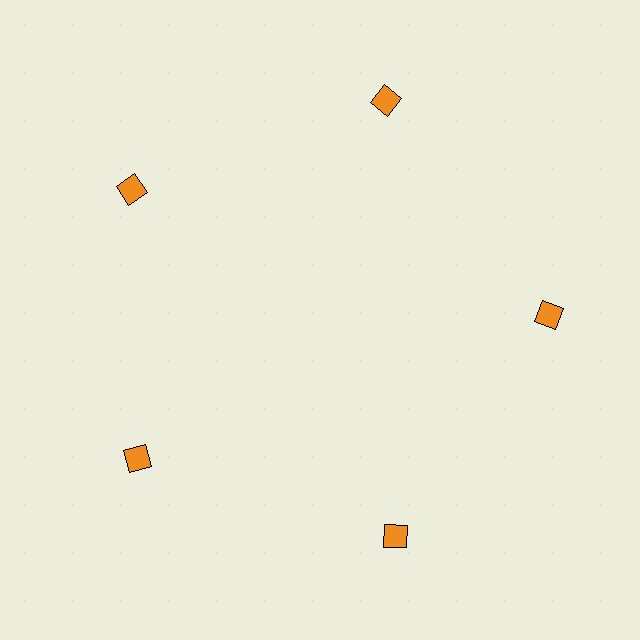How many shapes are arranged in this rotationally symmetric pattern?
There are 5 shapes, arranged in 5 groups of 1.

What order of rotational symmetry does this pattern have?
This pattern has 5-fold rotational symmetry.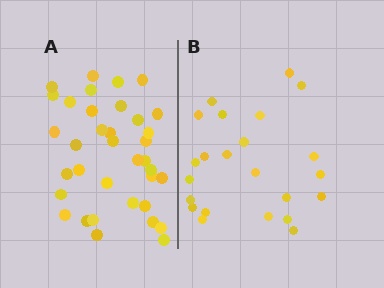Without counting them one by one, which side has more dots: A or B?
Region A (the left region) has more dots.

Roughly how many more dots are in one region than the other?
Region A has approximately 15 more dots than region B.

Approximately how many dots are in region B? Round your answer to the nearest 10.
About 20 dots. (The exact count is 23, which rounds to 20.)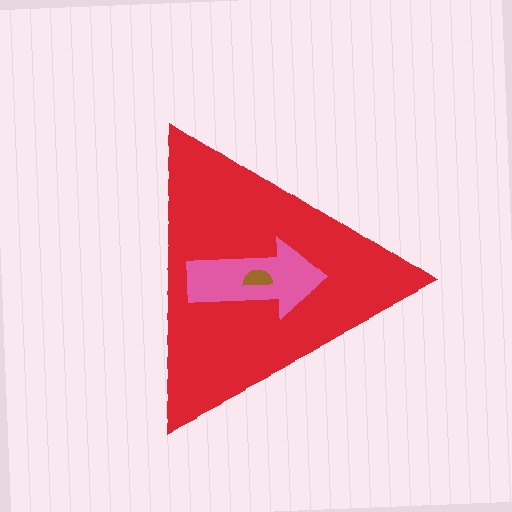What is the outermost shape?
The red triangle.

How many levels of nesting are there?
3.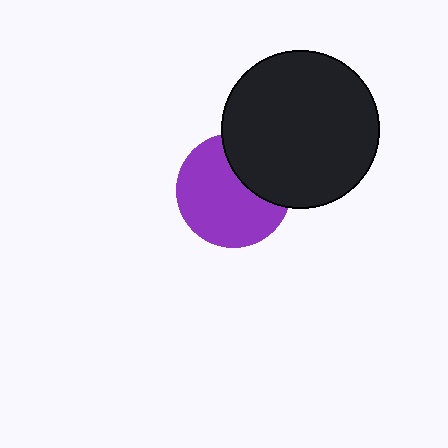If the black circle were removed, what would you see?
You would see the complete purple circle.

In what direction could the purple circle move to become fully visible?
The purple circle could move toward the lower-left. That would shift it out from behind the black circle entirely.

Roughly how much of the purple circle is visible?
Most of it is visible (roughly 69%).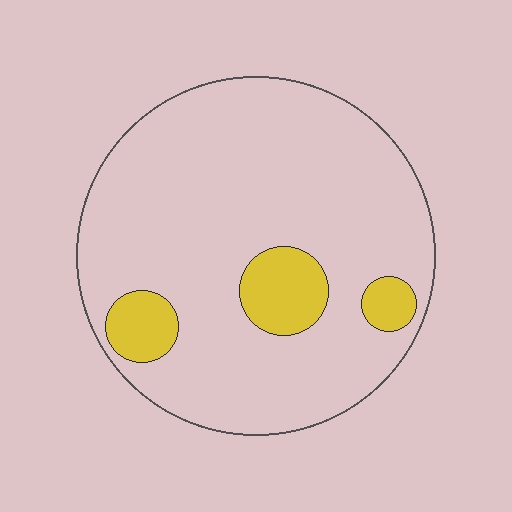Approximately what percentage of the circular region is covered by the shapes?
Approximately 15%.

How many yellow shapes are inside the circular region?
3.